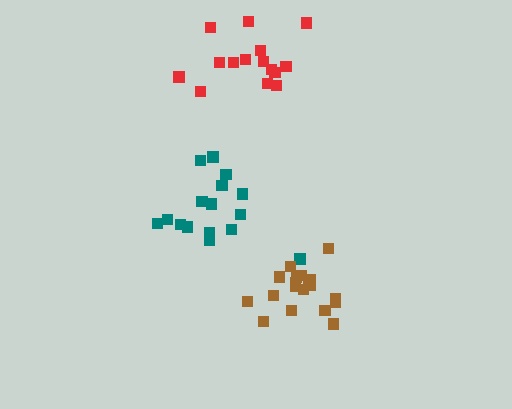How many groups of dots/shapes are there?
There are 3 groups.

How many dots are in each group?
Group 1: 16 dots, Group 2: 15 dots, Group 3: 19 dots (50 total).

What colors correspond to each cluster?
The clusters are colored: teal, red, brown.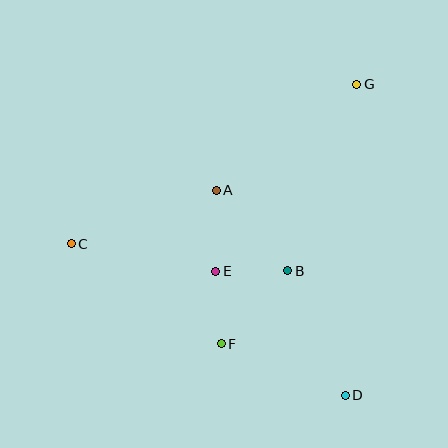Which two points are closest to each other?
Points B and E are closest to each other.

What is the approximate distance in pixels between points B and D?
The distance between B and D is approximately 137 pixels.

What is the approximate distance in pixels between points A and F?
The distance between A and F is approximately 153 pixels.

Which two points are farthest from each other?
Points C and G are farthest from each other.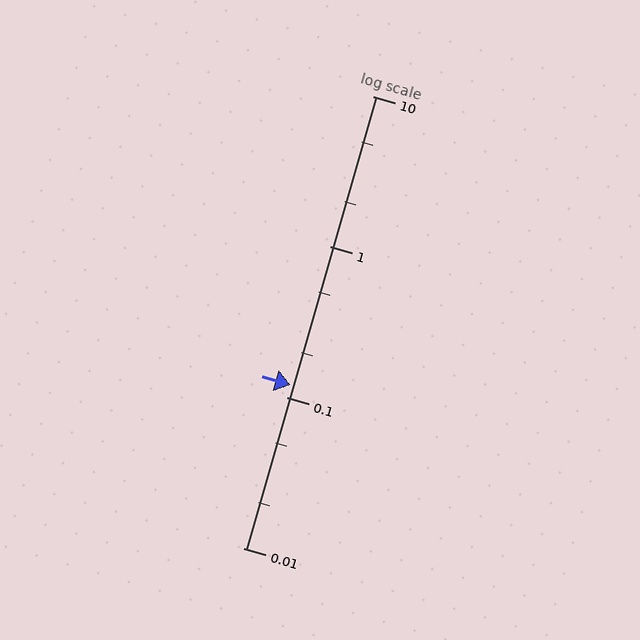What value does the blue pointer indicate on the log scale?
The pointer indicates approximately 0.12.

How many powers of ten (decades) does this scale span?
The scale spans 3 decades, from 0.01 to 10.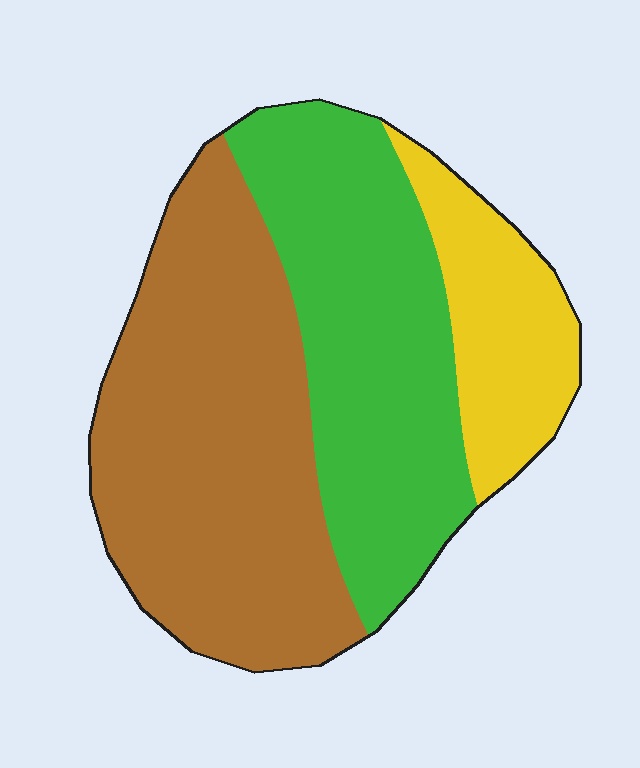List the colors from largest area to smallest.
From largest to smallest: brown, green, yellow.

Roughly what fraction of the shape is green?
Green covers around 35% of the shape.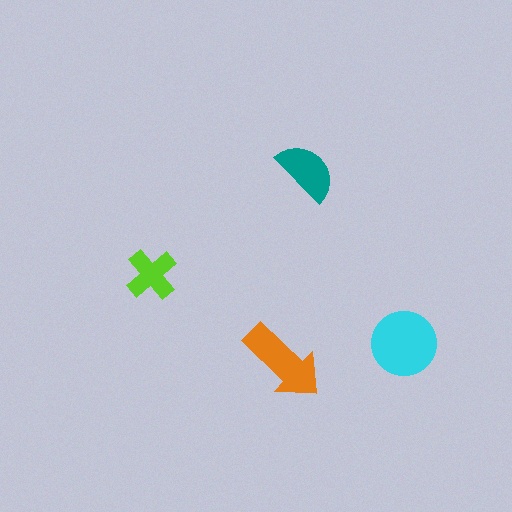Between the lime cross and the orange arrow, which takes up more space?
The orange arrow.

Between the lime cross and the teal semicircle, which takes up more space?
The teal semicircle.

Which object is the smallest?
The lime cross.